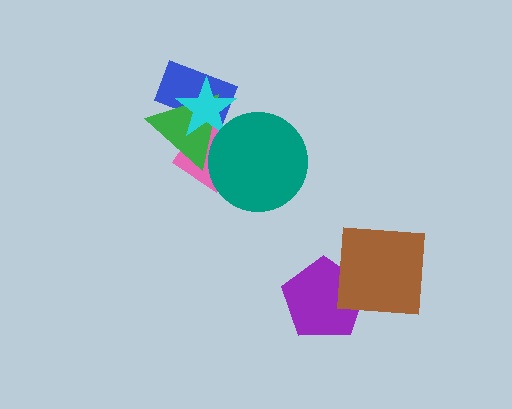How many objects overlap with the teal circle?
2 objects overlap with the teal circle.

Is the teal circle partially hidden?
No, no other shape covers it.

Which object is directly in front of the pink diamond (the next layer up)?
The green triangle is directly in front of the pink diamond.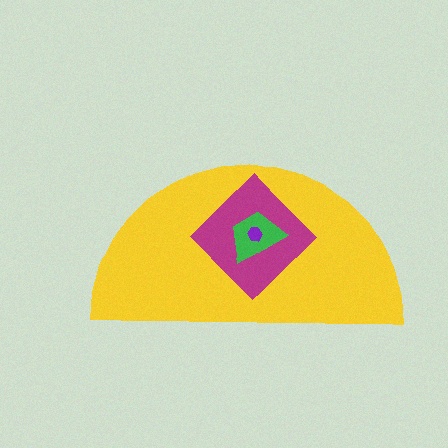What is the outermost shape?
The yellow semicircle.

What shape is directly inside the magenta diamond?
The green trapezoid.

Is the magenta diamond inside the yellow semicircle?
Yes.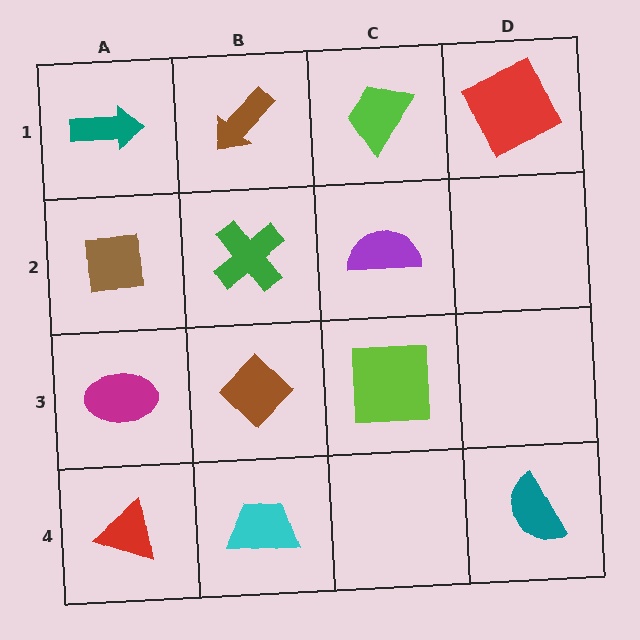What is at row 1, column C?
A lime trapezoid.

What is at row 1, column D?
A red square.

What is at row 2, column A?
A brown square.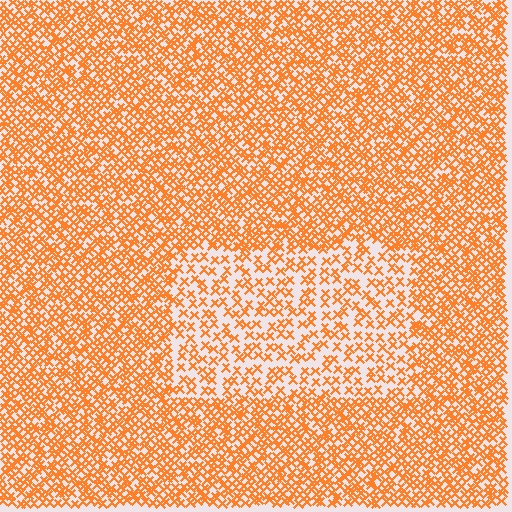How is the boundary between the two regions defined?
The boundary is defined by a change in element density (approximately 2.0x ratio). All elements are the same color, size, and shape.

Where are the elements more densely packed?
The elements are more densely packed outside the rectangle boundary.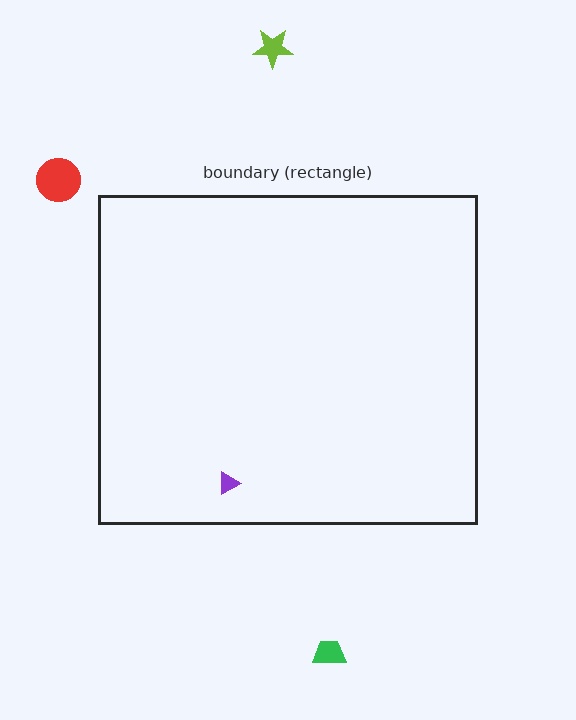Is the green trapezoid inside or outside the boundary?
Outside.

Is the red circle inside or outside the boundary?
Outside.